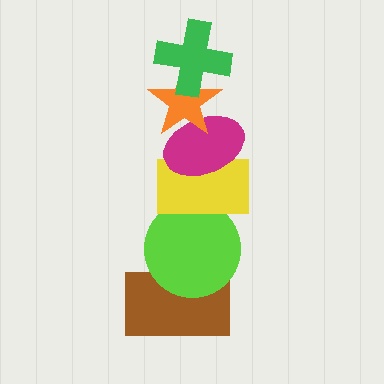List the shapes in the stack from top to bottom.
From top to bottom: the green cross, the orange star, the magenta ellipse, the yellow rectangle, the lime circle, the brown rectangle.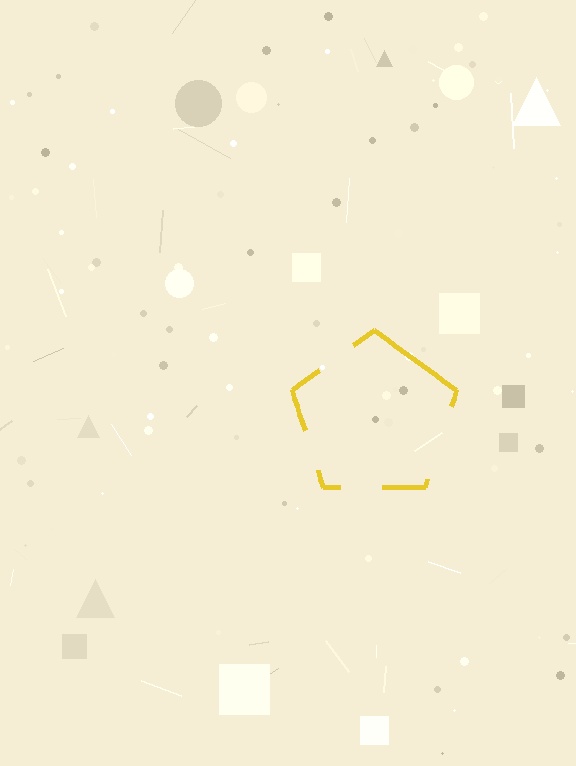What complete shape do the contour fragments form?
The contour fragments form a pentagon.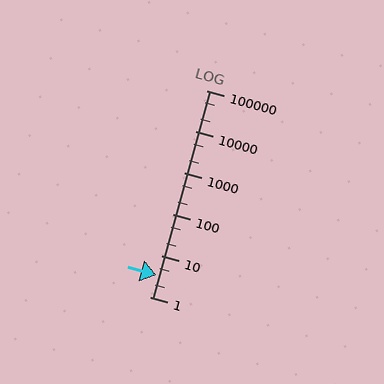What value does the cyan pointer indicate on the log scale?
The pointer indicates approximately 3.4.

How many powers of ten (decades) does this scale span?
The scale spans 5 decades, from 1 to 100000.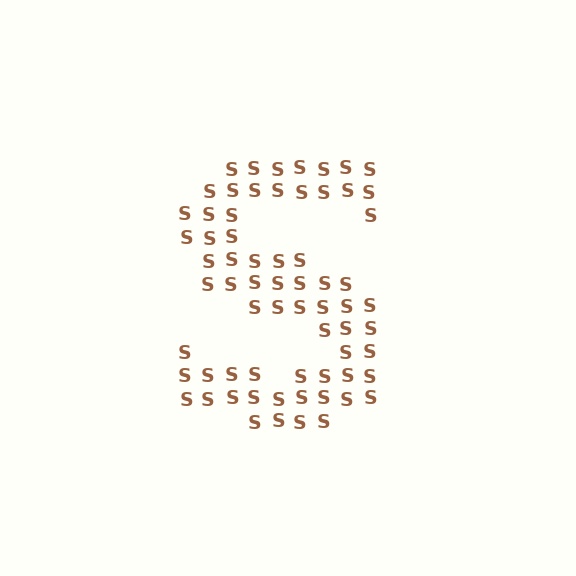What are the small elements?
The small elements are letter S's.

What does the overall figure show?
The overall figure shows the letter S.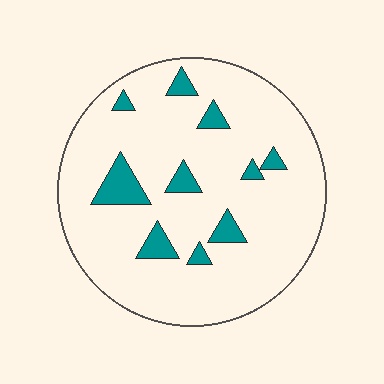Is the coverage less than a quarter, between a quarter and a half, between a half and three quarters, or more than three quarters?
Less than a quarter.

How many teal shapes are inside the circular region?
10.